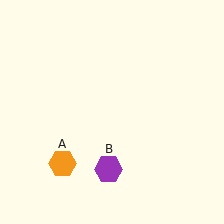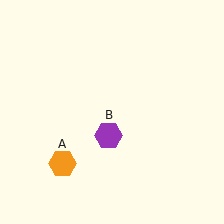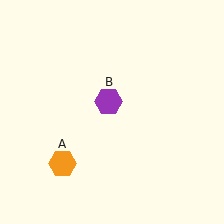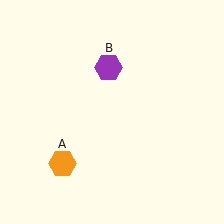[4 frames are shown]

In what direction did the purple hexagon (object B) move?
The purple hexagon (object B) moved up.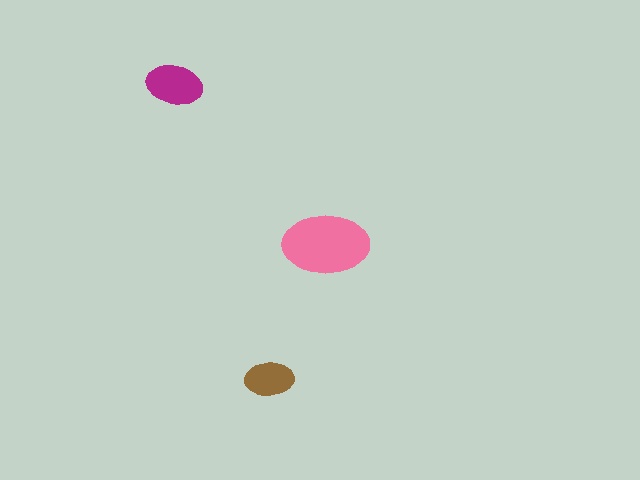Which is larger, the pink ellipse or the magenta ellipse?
The pink one.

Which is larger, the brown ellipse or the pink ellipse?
The pink one.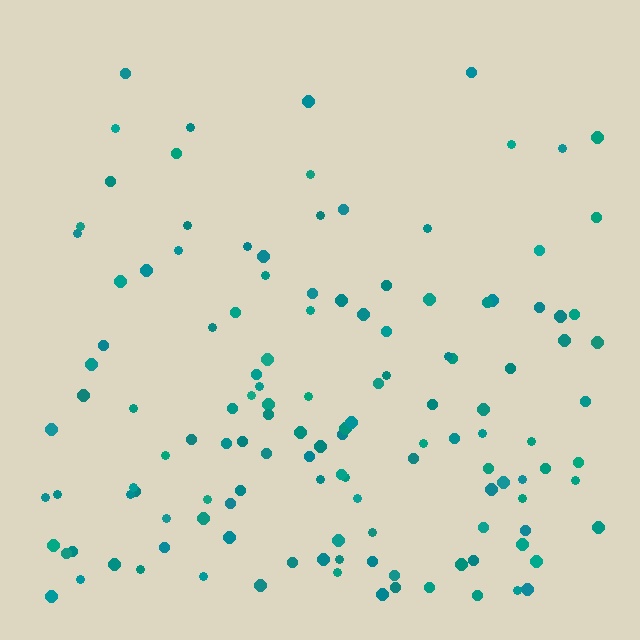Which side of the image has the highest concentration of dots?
The bottom.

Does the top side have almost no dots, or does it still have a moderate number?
Still a moderate number, just noticeably fewer than the bottom.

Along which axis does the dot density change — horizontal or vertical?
Vertical.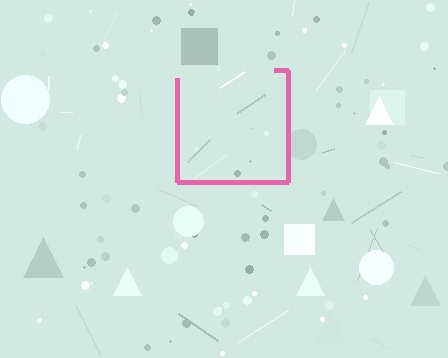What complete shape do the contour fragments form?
The contour fragments form a square.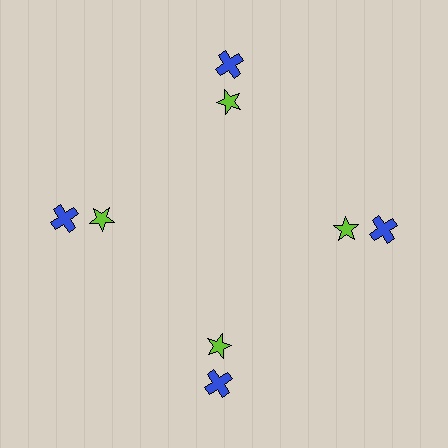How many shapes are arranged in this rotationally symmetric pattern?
There are 8 shapes, arranged in 4 groups of 2.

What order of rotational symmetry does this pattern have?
This pattern has 4-fold rotational symmetry.